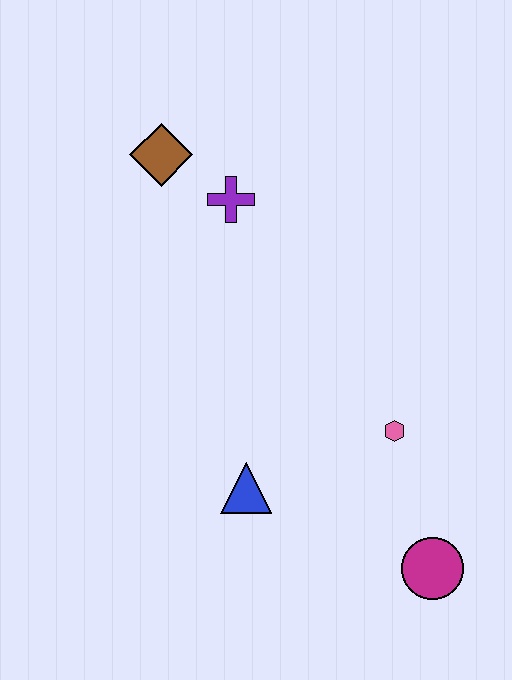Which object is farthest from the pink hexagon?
The brown diamond is farthest from the pink hexagon.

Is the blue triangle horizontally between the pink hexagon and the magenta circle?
No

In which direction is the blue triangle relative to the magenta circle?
The blue triangle is to the left of the magenta circle.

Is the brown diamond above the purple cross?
Yes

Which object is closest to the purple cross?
The brown diamond is closest to the purple cross.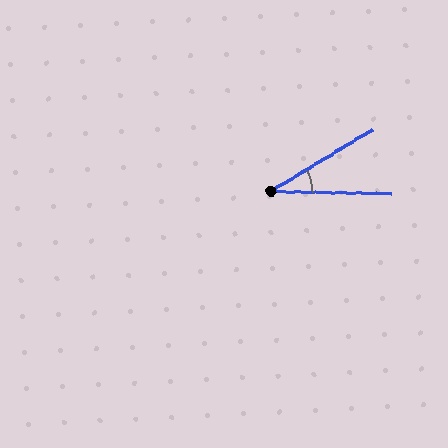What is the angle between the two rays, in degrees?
Approximately 33 degrees.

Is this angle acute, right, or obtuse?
It is acute.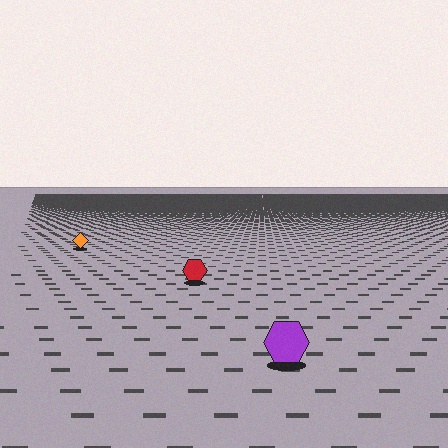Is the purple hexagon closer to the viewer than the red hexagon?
Yes. The purple hexagon is closer — you can tell from the texture gradient: the ground texture is coarser near it.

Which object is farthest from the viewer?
The orange diamond is farthest from the viewer. It appears smaller and the ground texture around it is denser.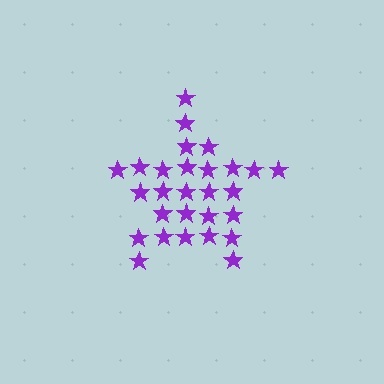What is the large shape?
The large shape is a star.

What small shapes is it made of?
It is made of small stars.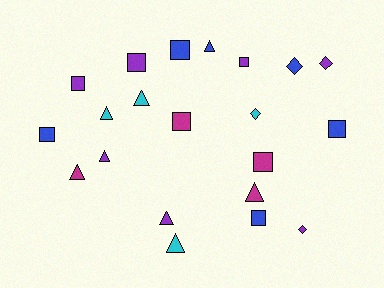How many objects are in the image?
There are 21 objects.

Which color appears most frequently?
Purple, with 7 objects.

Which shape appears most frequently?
Square, with 9 objects.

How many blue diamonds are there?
There is 1 blue diamond.